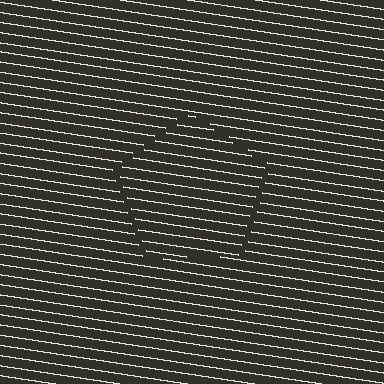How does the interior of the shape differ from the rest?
The interior of the shape contains the same grating, shifted by half a period — the contour is defined by the phase discontinuity where line-ends from the inner and outer gratings abut.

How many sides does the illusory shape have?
5 sides — the line-ends trace a pentagon.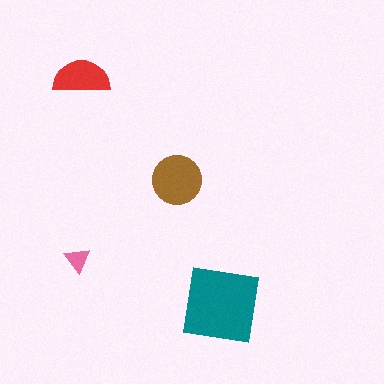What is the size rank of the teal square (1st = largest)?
1st.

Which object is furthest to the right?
The teal square is rightmost.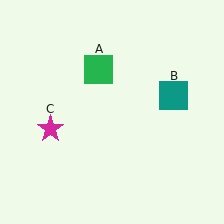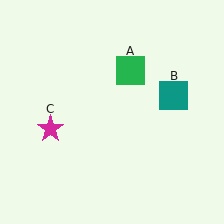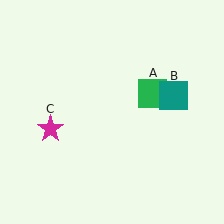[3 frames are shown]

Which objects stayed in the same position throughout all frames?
Teal square (object B) and magenta star (object C) remained stationary.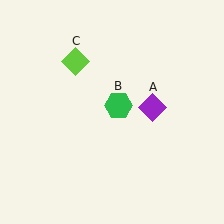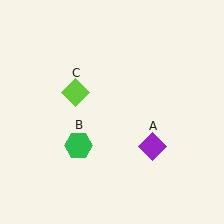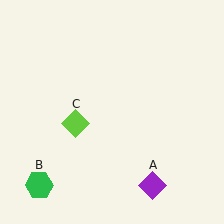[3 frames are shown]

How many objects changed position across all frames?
3 objects changed position: purple diamond (object A), green hexagon (object B), lime diamond (object C).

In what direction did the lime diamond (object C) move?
The lime diamond (object C) moved down.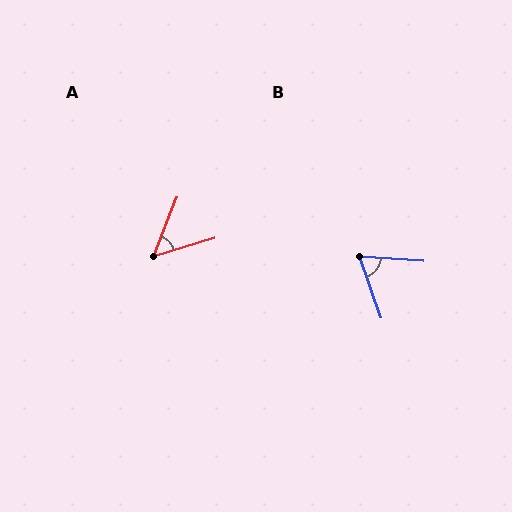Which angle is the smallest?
A, at approximately 52 degrees.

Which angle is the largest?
B, at approximately 67 degrees.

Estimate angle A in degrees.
Approximately 52 degrees.